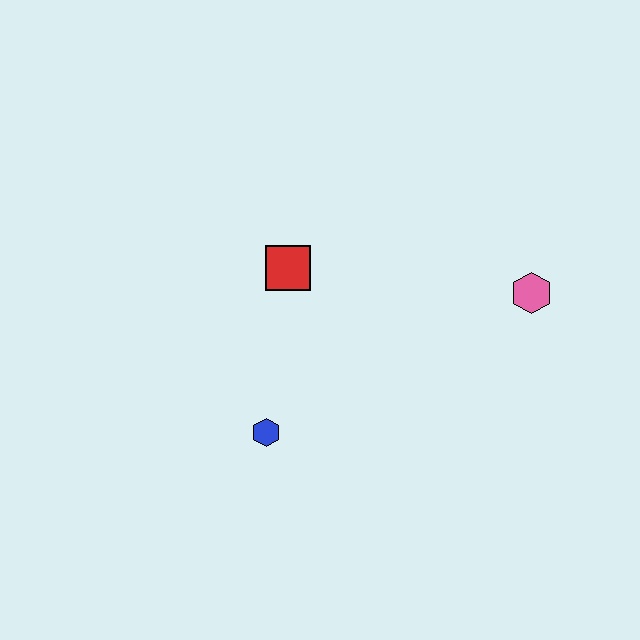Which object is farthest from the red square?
The pink hexagon is farthest from the red square.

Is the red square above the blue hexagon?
Yes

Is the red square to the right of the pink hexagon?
No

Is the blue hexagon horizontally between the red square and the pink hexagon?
No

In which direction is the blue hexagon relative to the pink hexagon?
The blue hexagon is to the left of the pink hexagon.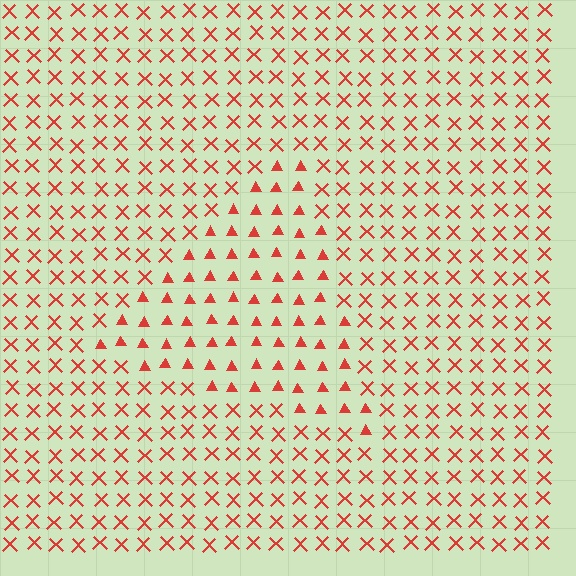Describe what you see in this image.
The image is filled with small red elements arranged in a uniform grid. A triangle-shaped region contains triangles, while the surrounding area contains X marks. The boundary is defined purely by the change in element shape.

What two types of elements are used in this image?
The image uses triangles inside the triangle region and X marks outside it.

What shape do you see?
I see a triangle.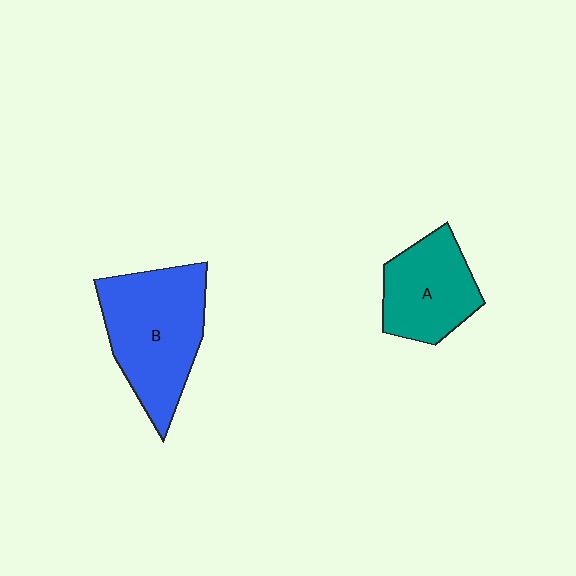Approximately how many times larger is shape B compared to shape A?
Approximately 1.5 times.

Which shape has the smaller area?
Shape A (teal).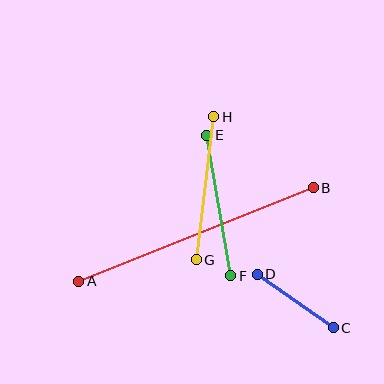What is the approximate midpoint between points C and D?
The midpoint is at approximately (295, 301) pixels.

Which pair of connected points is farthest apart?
Points A and B are farthest apart.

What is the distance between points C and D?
The distance is approximately 93 pixels.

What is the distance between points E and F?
The distance is approximately 143 pixels.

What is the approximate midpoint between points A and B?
The midpoint is at approximately (196, 234) pixels.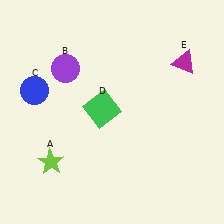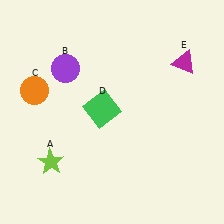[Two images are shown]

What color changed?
The circle (C) changed from blue in Image 1 to orange in Image 2.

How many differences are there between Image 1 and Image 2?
There is 1 difference between the two images.